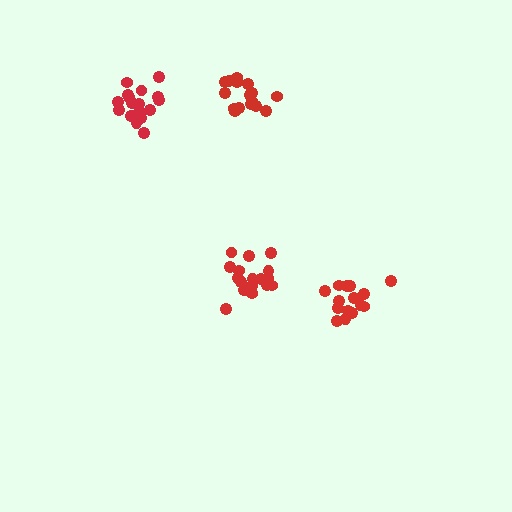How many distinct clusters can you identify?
There are 4 distinct clusters.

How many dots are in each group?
Group 1: 15 dots, Group 2: 16 dots, Group 3: 18 dots, Group 4: 18 dots (67 total).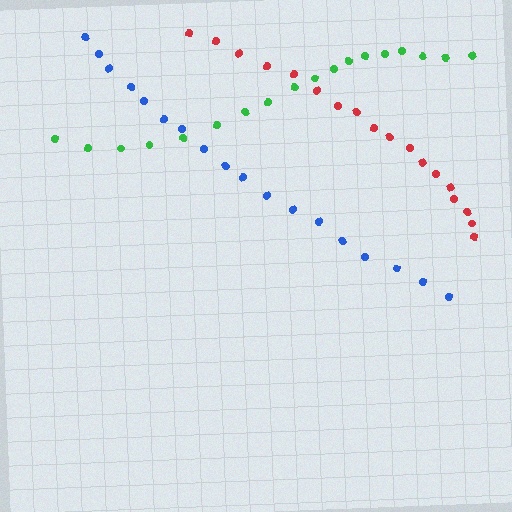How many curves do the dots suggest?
There are 3 distinct paths.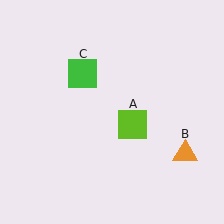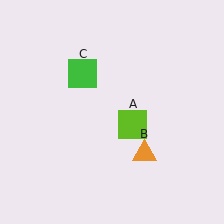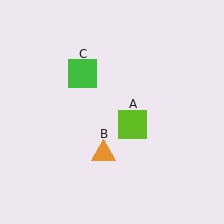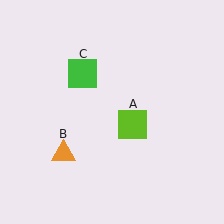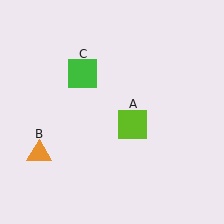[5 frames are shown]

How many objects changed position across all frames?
1 object changed position: orange triangle (object B).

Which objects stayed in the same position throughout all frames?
Lime square (object A) and green square (object C) remained stationary.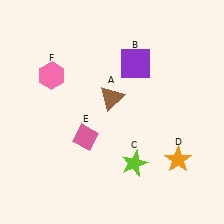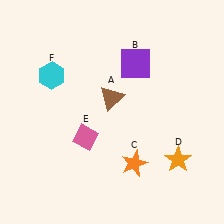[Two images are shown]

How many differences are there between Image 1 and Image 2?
There are 2 differences between the two images.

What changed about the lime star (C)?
In Image 1, C is lime. In Image 2, it changed to orange.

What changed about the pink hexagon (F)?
In Image 1, F is pink. In Image 2, it changed to cyan.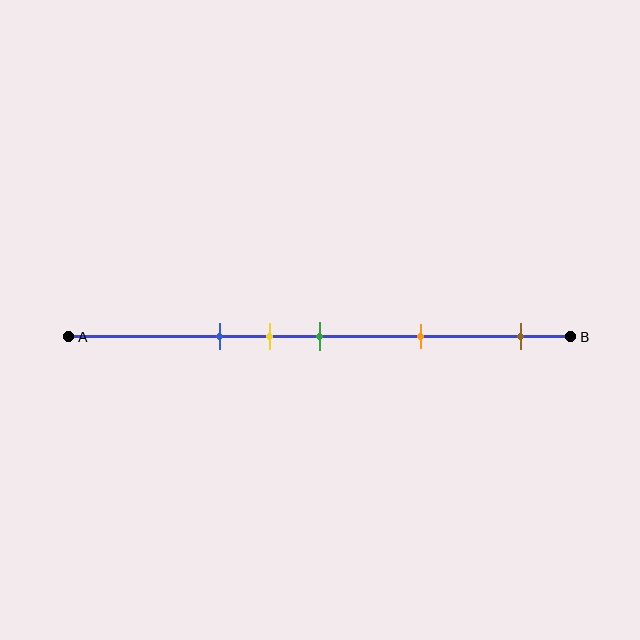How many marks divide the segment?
There are 5 marks dividing the segment.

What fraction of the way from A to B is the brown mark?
The brown mark is approximately 90% (0.9) of the way from A to B.